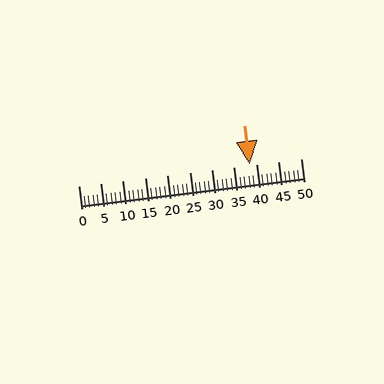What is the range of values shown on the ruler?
The ruler shows values from 0 to 50.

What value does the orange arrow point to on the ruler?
The orange arrow points to approximately 39.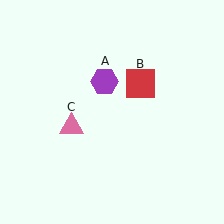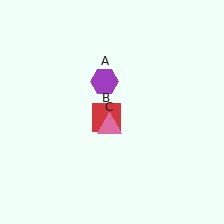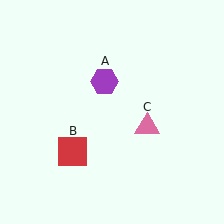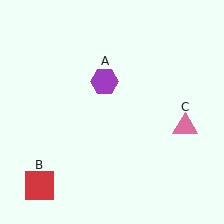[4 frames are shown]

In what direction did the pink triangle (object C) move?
The pink triangle (object C) moved right.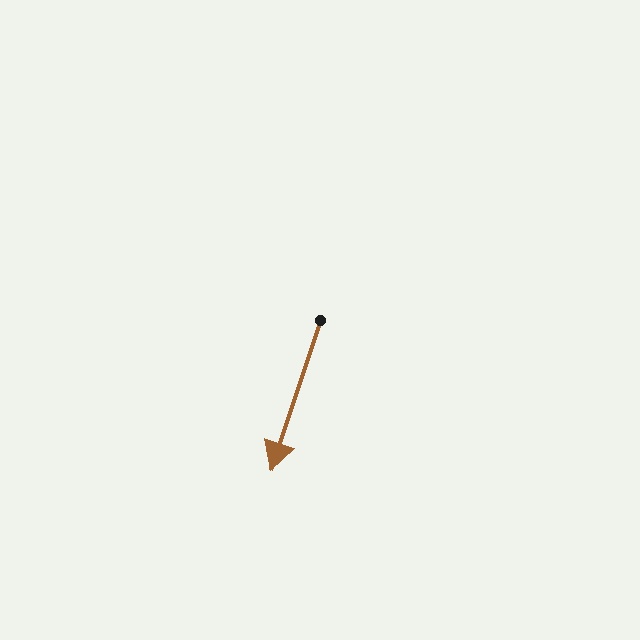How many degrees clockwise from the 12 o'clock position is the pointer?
Approximately 198 degrees.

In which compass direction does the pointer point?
South.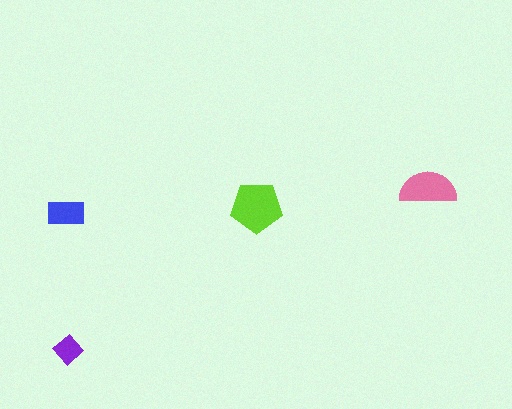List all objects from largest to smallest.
The lime pentagon, the pink semicircle, the blue rectangle, the purple diamond.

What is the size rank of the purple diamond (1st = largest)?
4th.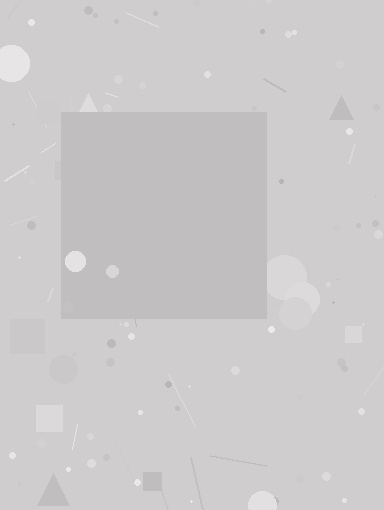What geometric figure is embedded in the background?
A square is embedded in the background.